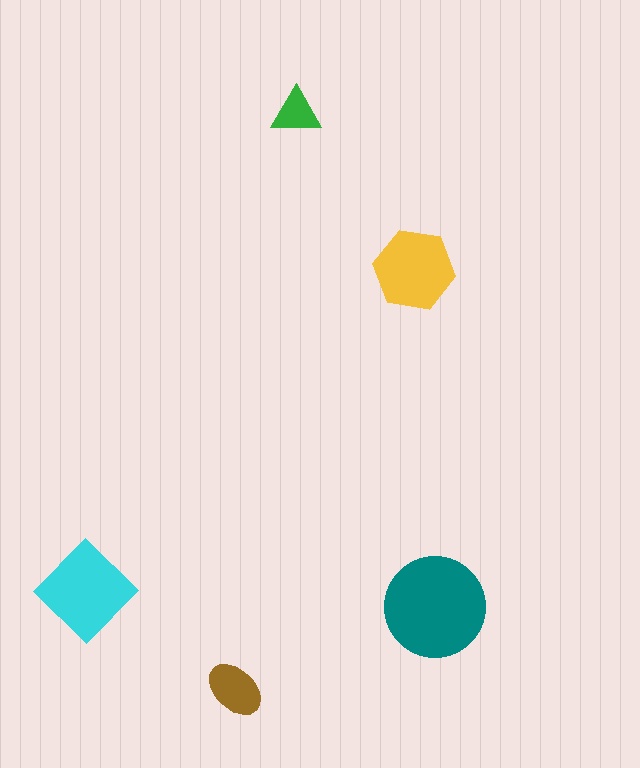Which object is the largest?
The teal circle.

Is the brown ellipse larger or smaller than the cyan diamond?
Smaller.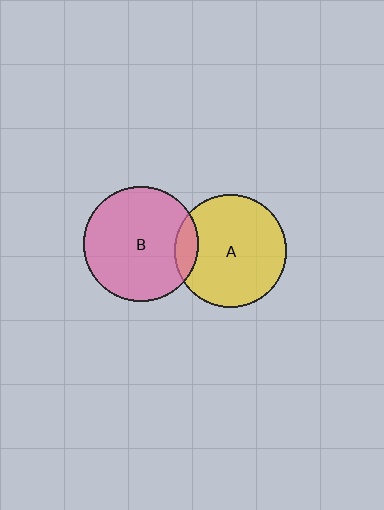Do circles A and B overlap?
Yes.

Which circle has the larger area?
Circle B (pink).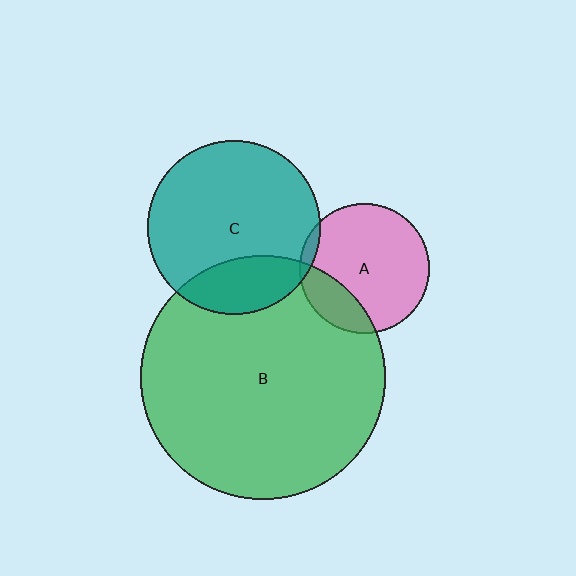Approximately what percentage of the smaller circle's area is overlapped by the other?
Approximately 25%.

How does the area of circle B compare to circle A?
Approximately 3.5 times.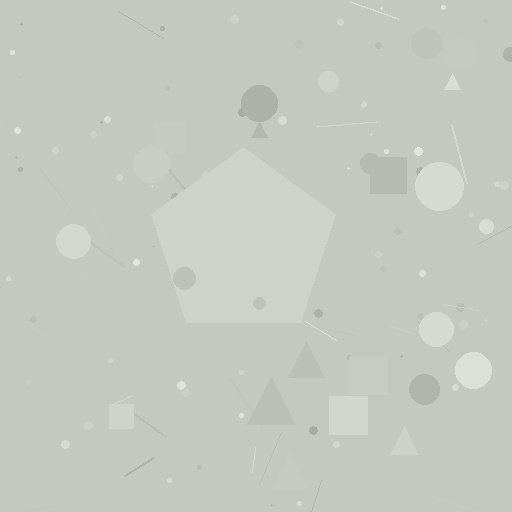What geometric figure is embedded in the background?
A pentagon is embedded in the background.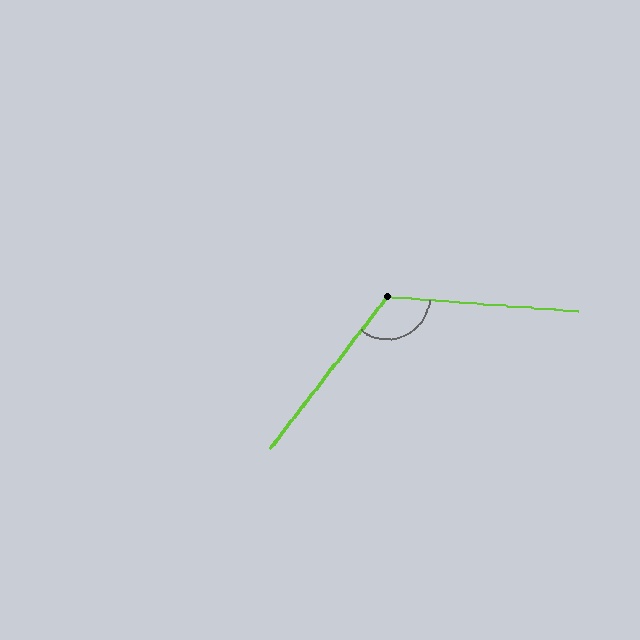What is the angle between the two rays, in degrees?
Approximately 123 degrees.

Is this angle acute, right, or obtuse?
It is obtuse.